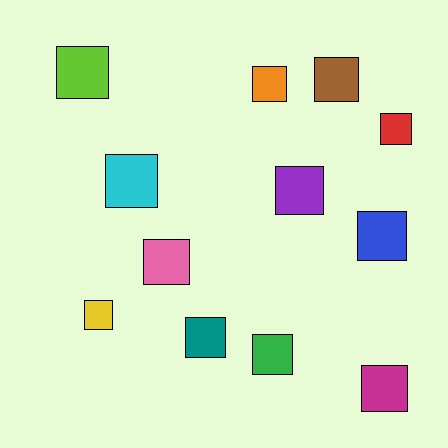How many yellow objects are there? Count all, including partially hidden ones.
There is 1 yellow object.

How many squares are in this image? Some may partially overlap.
There are 12 squares.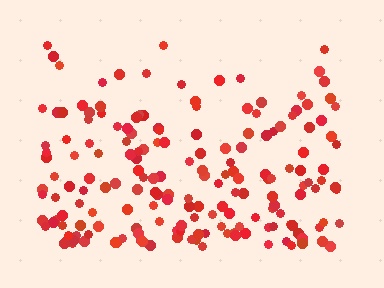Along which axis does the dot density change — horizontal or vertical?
Vertical.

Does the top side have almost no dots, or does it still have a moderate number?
Still a moderate number, just noticeably fewer than the bottom.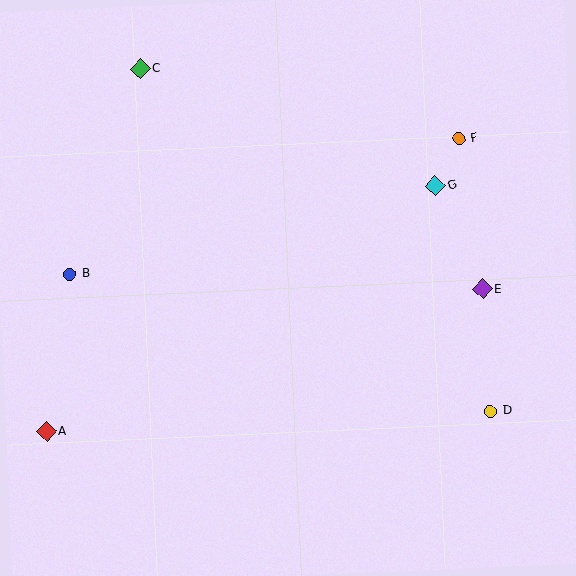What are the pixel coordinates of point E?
Point E is at (483, 289).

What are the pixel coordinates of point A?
Point A is at (47, 432).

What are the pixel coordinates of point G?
Point G is at (435, 185).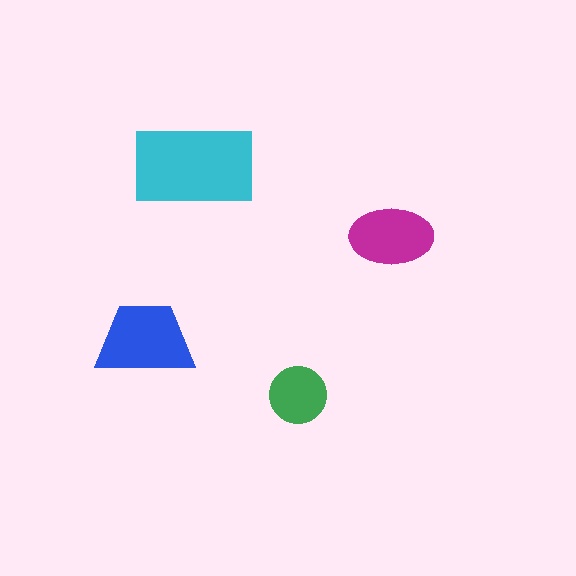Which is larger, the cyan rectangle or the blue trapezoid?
The cyan rectangle.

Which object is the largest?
The cyan rectangle.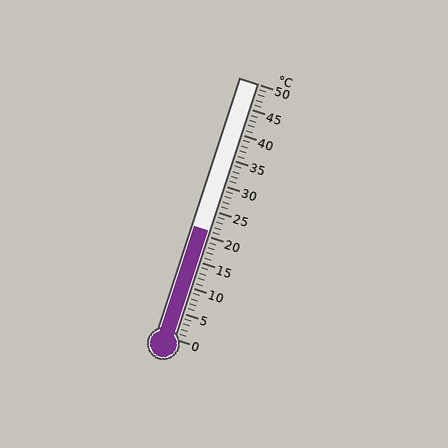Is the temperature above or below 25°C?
The temperature is below 25°C.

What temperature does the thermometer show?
The thermometer shows approximately 21°C.